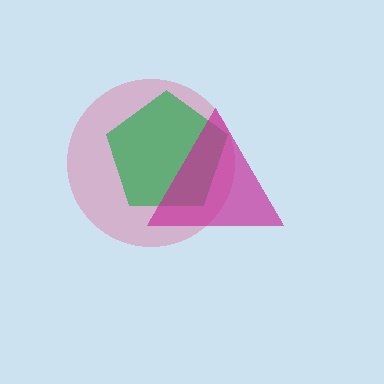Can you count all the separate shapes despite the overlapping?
Yes, there are 3 separate shapes.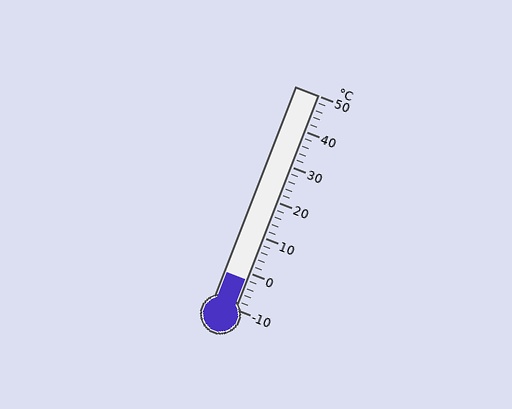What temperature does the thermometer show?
The thermometer shows approximately -2°C.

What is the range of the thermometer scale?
The thermometer scale ranges from -10°C to 50°C.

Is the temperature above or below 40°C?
The temperature is below 40°C.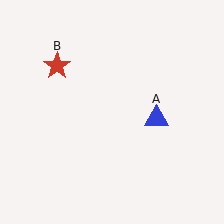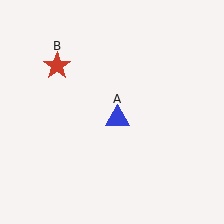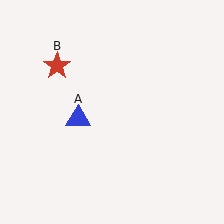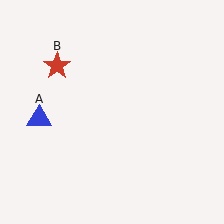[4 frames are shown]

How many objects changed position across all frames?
1 object changed position: blue triangle (object A).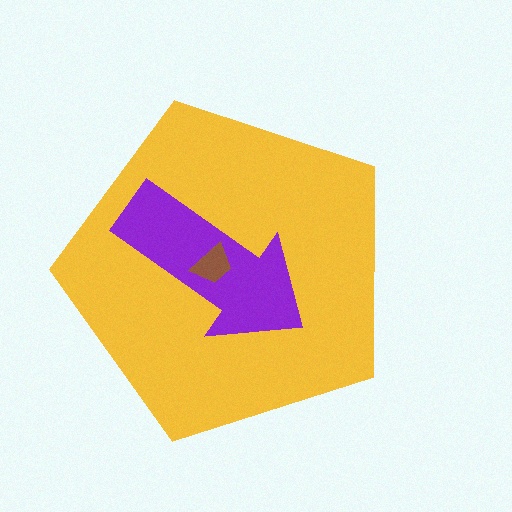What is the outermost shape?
The yellow pentagon.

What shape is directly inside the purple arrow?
The brown trapezoid.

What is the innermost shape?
The brown trapezoid.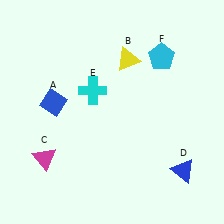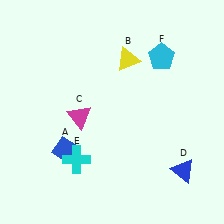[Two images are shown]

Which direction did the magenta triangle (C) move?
The magenta triangle (C) moved up.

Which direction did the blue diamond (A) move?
The blue diamond (A) moved down.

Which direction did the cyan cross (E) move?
The cyan cross (E) moved down.